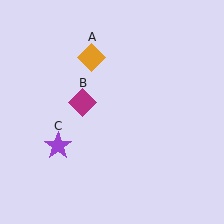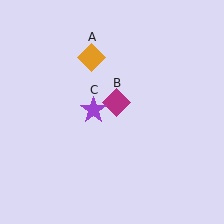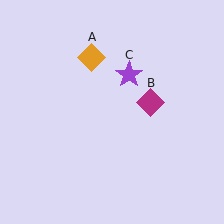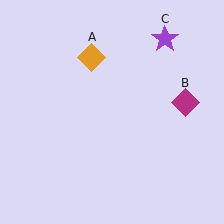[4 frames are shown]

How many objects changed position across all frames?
2 objects changed position: magenta diamond (object B), purple star (object C).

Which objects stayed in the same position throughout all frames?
Orange diamond (object A) remained stationary.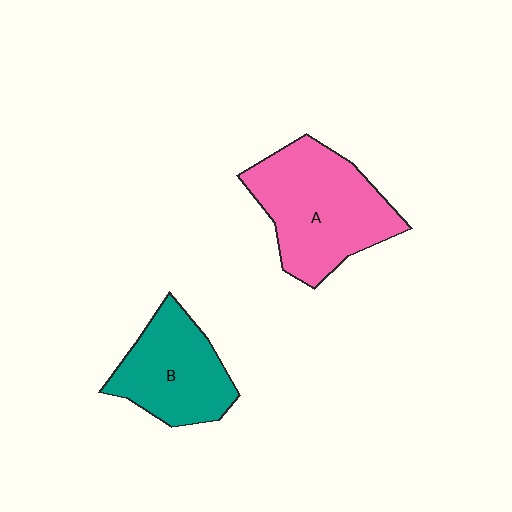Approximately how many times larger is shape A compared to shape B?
Approximately 1.4 times.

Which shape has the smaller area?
Shape B (teal).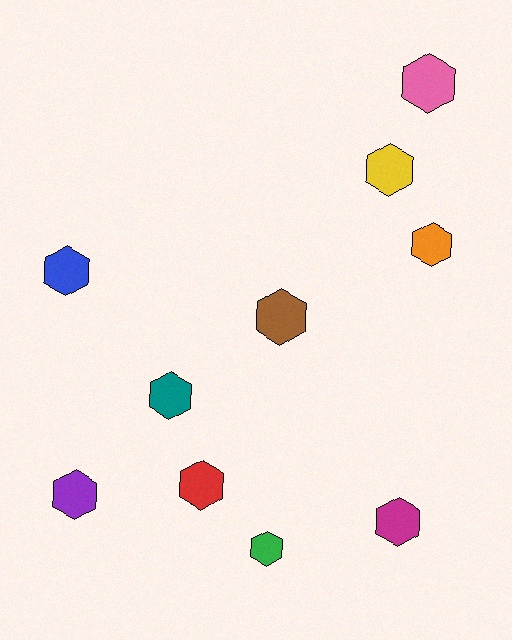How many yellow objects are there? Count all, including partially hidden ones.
There is 1 yellow object.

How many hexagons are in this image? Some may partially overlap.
There are 10 hexagons.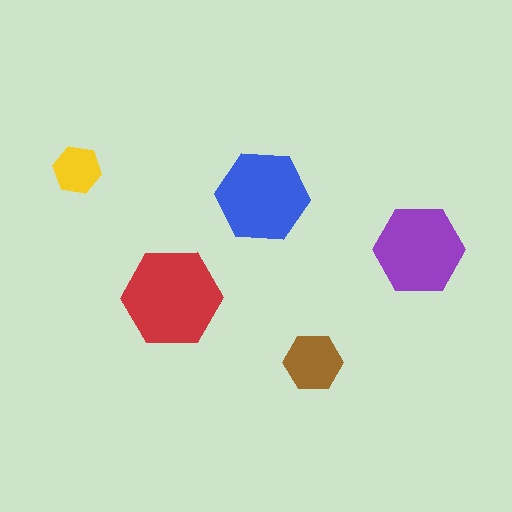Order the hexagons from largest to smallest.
the red one, the blue one, the purple one, the brown one, the yellow one.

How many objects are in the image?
There are 5 objects in the image.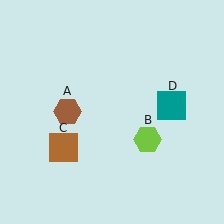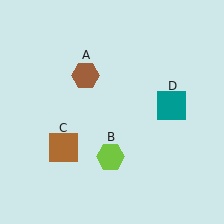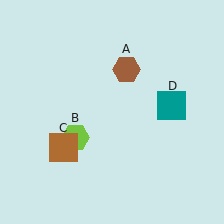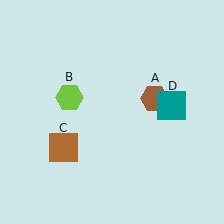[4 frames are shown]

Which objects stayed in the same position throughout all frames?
Brown square (object C) and teal square (object D) remained stationary.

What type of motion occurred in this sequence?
The brown hexagon (object A), lime hexagon (object B) rotated clockwise around the center of the scene.